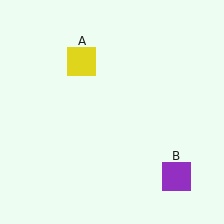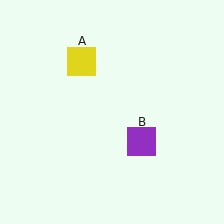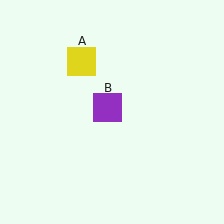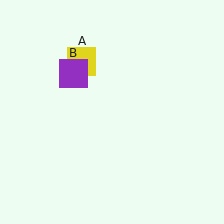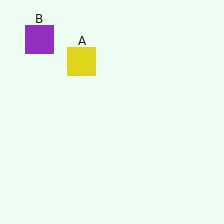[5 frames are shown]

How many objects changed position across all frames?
1 object changed position: purple square (object B).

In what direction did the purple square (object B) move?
The purple square (object B) moved up and to the left.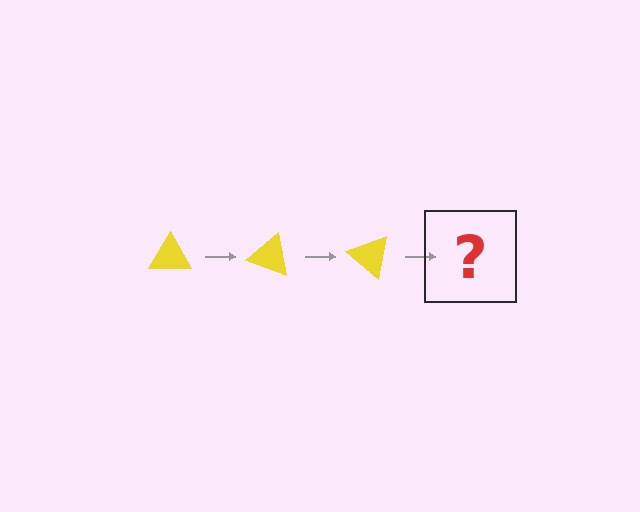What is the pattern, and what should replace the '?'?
The pattern is that the triangle rotates 20 degrees each step. The '?' should be a yellow triangle rotated 60 degrees.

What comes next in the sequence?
The next element should be a yellow triangle rotated 60 degrees.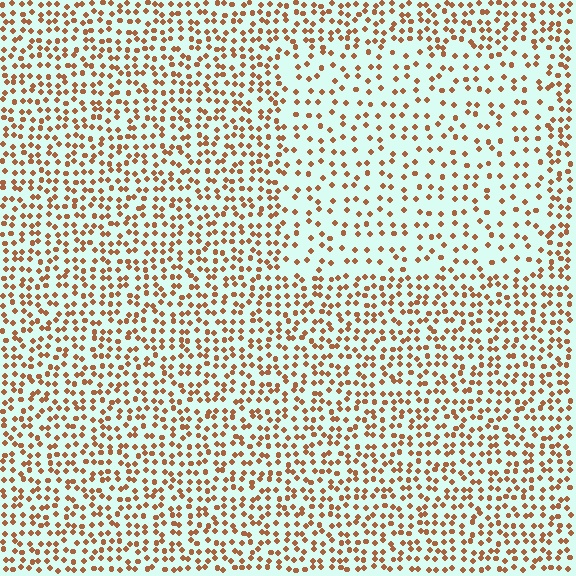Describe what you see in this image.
The image contains small brown elements arranged at two different densities. A rectangle-shaped region is visible where the elements are less densely packed than the surrounding area.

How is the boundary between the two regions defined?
The boundary is defined by a change in element density (approximately 1.9x ratio). All elements are the same color, size, and shape.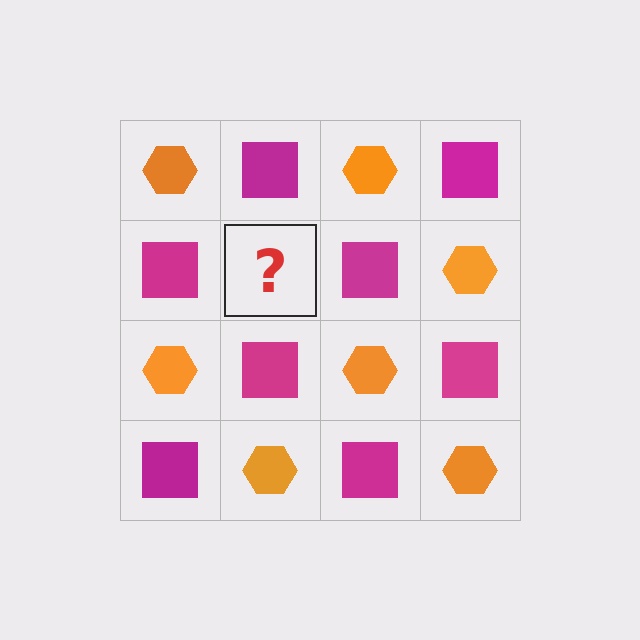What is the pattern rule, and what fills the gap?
The rule is that it alternates orange hexagon and magenta square in a checkerboard pattern. The gap should be filled with an orange hexagon.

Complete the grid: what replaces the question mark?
The question mark should be replaced with an orange hexagon.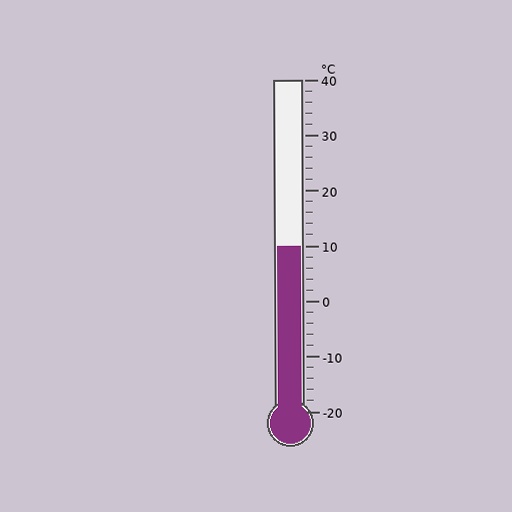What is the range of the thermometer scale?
The thermometer scale ranges from -20°C to 40°C.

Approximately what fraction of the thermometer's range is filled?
The thermometer is filled to approximately 50% of its range.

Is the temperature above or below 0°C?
The temperature is above 0°C.